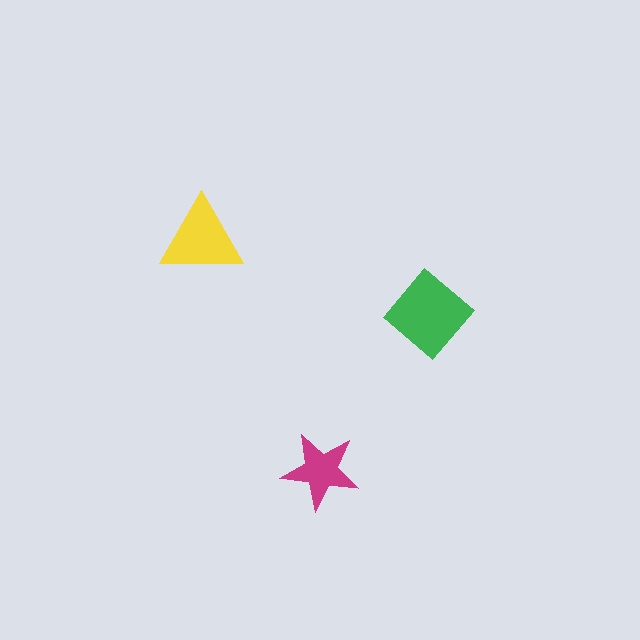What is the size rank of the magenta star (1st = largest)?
3rd.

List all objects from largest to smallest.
The green diamond, the yellow triangle, the magenta star.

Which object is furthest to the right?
The green diamond is rightmost.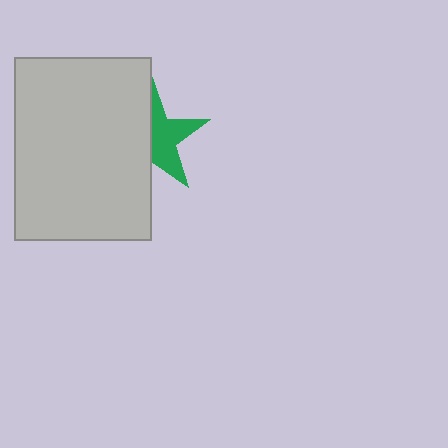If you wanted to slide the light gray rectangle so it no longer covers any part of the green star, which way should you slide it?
Slide it left — that is the most direct way to separate the two shapes.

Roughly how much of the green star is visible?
About half of it is visible (roughly 52%).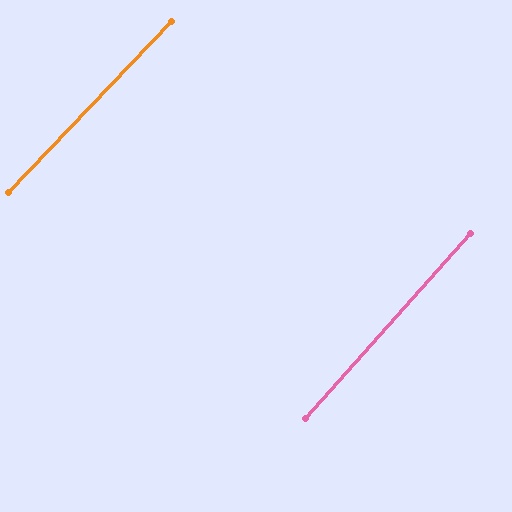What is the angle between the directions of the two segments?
Approximately 2 degrees.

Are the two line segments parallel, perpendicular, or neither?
Parallel — their directions differ by only 1.5°.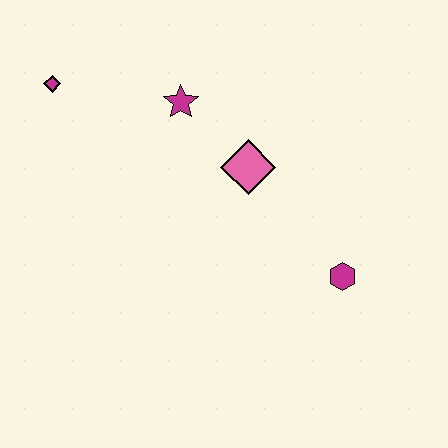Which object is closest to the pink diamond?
The magenta star is closest to the pink diamond.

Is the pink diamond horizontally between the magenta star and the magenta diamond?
No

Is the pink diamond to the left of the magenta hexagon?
Yes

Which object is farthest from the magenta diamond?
The magenta hexagon is farthest from the magenta diamond.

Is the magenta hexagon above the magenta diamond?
No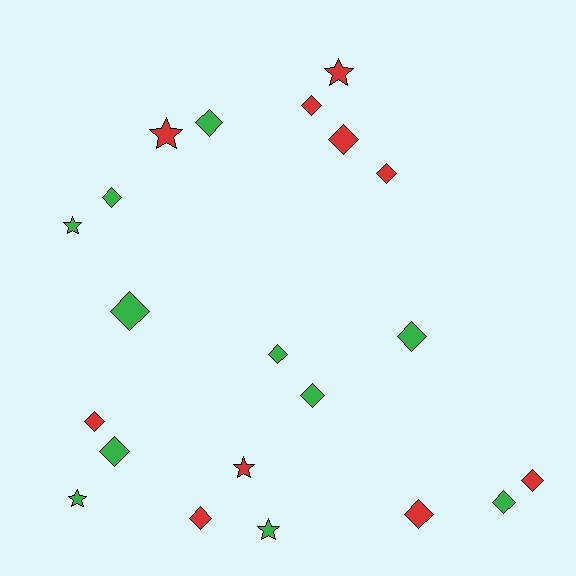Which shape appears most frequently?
Diamond, with 15 objects.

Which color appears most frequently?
Green, with 11 objects.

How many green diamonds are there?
There are 8 green diamonds.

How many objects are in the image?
There are 21 objects.